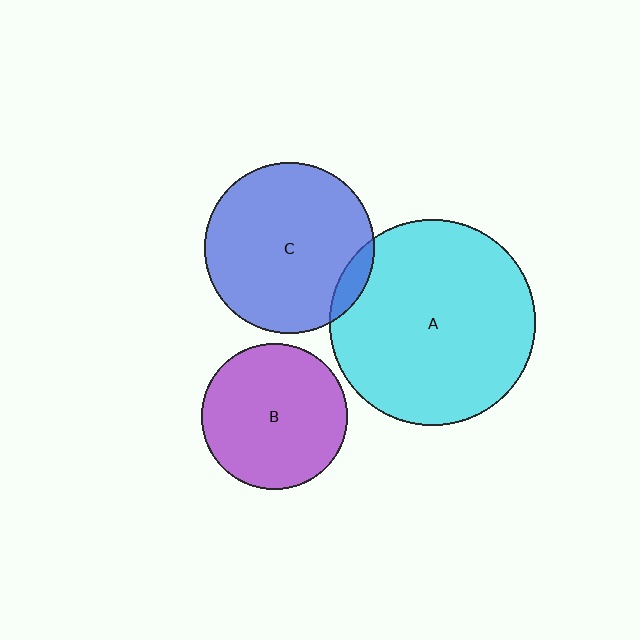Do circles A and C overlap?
Yes.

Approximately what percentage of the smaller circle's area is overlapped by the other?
Approximately 10%.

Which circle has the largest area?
Circle A (cyan).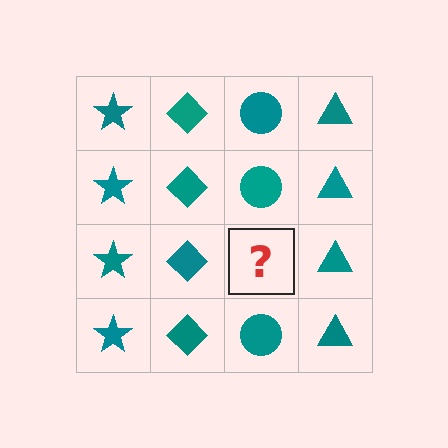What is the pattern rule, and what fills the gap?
The rule is that each column has a consistent shape. The gap should be filled with a teal circle.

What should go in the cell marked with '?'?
The missing cell should contain a teal circle.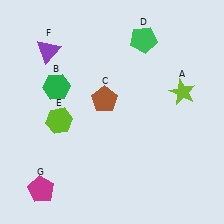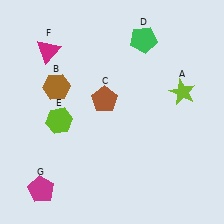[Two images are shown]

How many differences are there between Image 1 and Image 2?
There are 2 differences between the two images.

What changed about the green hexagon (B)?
In Image 1, B is green. In Image 2, it changed to brown.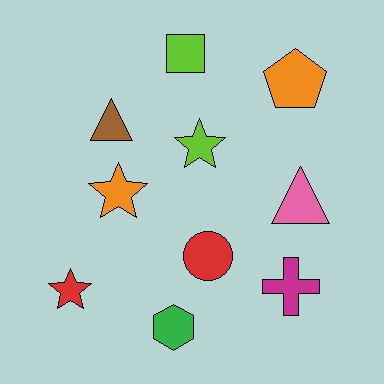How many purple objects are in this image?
There are no purple objects.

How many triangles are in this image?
There are 2 triangles.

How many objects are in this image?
There are 10 objects.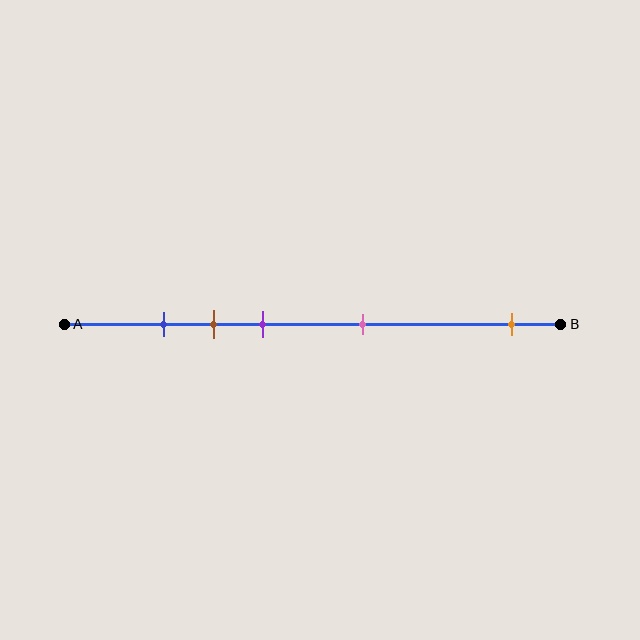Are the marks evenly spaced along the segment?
No, the marks are not evenly spaced.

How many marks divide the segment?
There are 5 marks dividing the segment.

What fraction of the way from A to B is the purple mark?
The purple mark is approximately 40% (0.4) of the way from A to B.